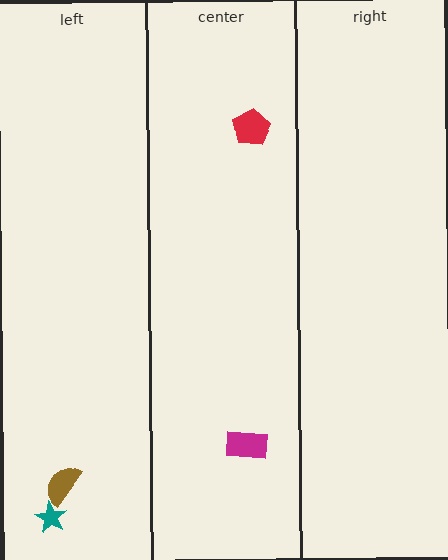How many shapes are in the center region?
2.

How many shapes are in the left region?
2.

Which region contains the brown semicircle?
The left region.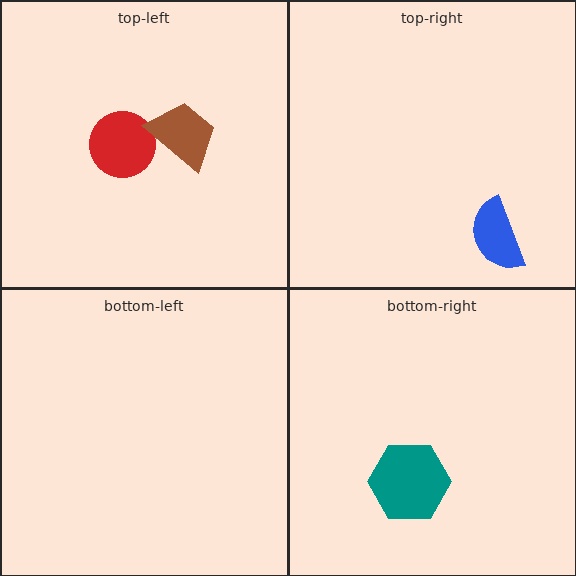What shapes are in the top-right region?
The blue semicircle.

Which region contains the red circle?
The top-left region.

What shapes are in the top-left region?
The red circle, the brown trapezoid.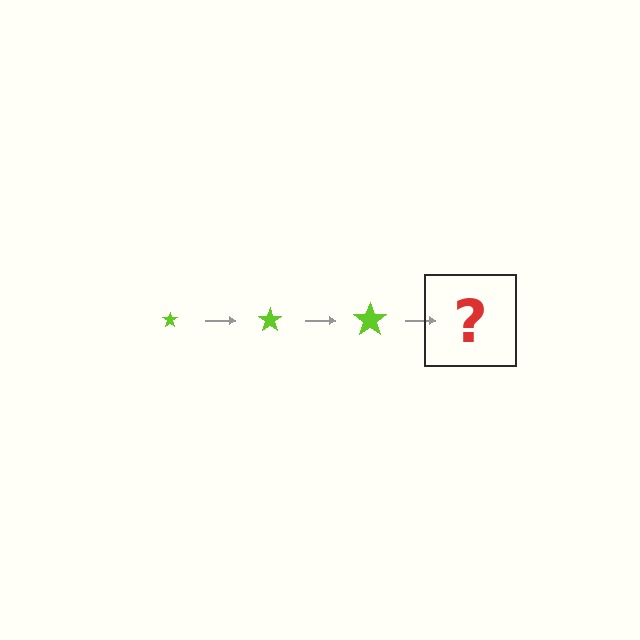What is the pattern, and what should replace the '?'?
The pattern is that the star gets progressively larger each step. The '?' should be a lime star, larger than the previous one.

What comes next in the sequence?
The next element should be a lime star, larger than the previous one.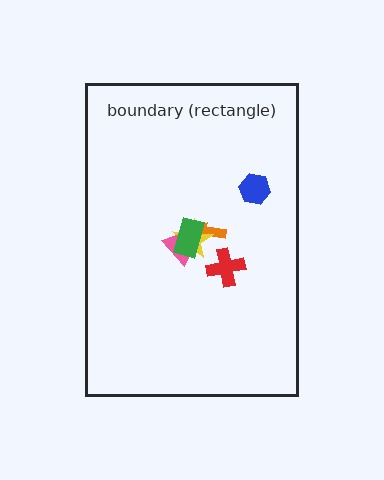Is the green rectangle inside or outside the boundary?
Inside.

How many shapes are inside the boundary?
6 inside, 0 outside.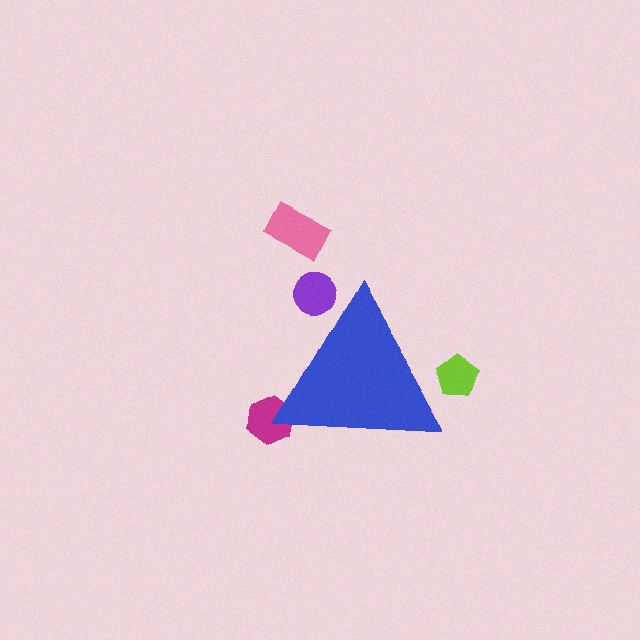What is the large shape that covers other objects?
A blue triangle.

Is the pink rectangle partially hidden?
No, the pink rectangle is fully visible.